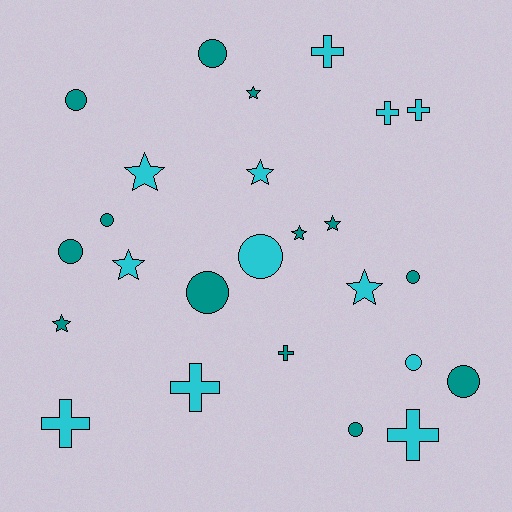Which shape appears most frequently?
Circle, with 10 objects.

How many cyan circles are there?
There are 2 cyan circles.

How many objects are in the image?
There are 25 objects.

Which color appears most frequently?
Teal, with 13 objects.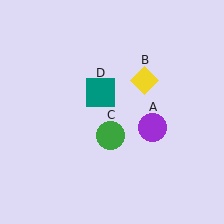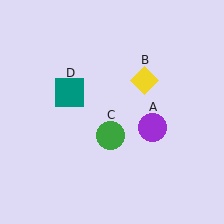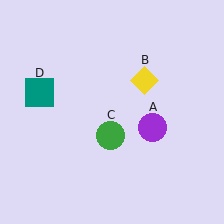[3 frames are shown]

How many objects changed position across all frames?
1 object changed position: teal square (object D).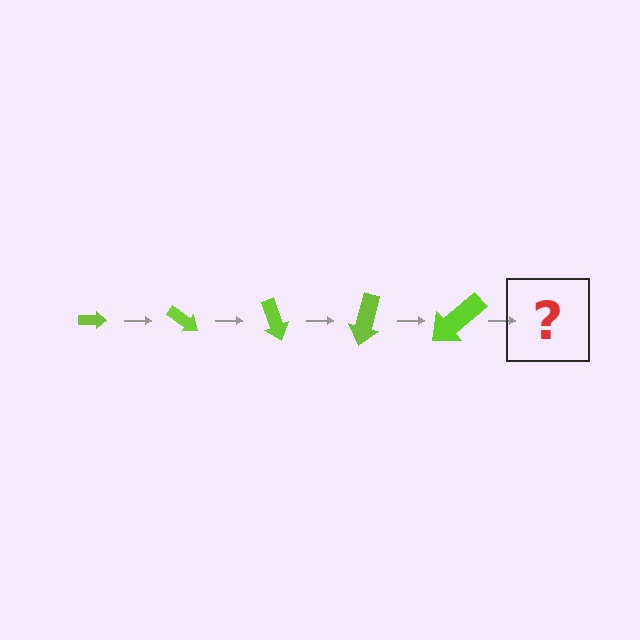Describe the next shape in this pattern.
It should be an arrow, larger than the previous one and rotated 175 degrees from the start.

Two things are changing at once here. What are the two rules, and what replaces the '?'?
The two rules are that the arrow grows larger each step and it rotates 35 degrees each step. The '?' should be an arrow, larger than the previous one and rotated 175 degrees from the start.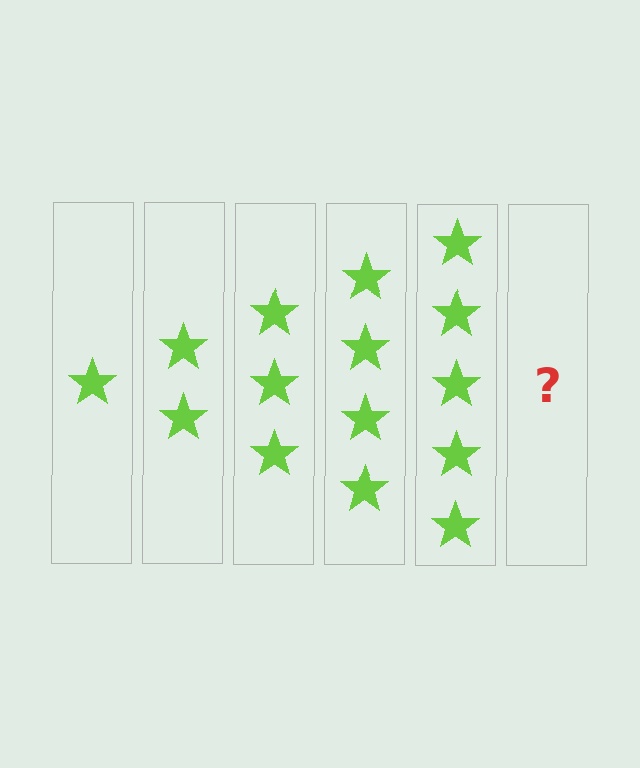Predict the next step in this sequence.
The next step is 6 stars.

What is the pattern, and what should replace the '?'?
The pattern is that each step adds one more star. The '?' should be 6 stars.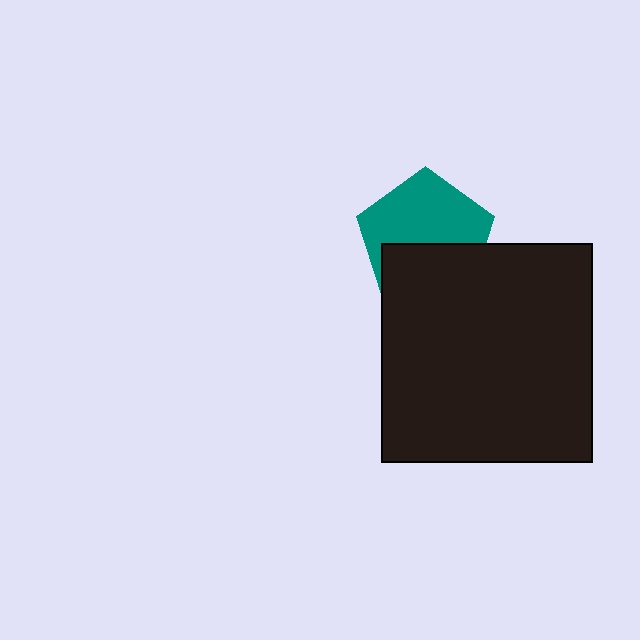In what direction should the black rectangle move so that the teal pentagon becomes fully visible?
The black rectangle should move down. That is the shortest direction to clear the overlap and leave the teal pentagon fully visible.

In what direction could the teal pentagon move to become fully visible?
The teal pentagon could move up. That would shift it out from behind the black rectangle entirely.